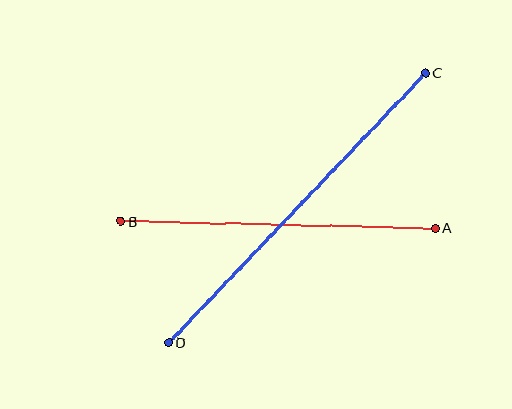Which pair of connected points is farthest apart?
Points C and D are farthest apart.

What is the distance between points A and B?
The distance is approximately 315 pixels.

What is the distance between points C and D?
The distance is approximately 373 pixels.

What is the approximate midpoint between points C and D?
The midpoint is at approximately (297, 208) pixels.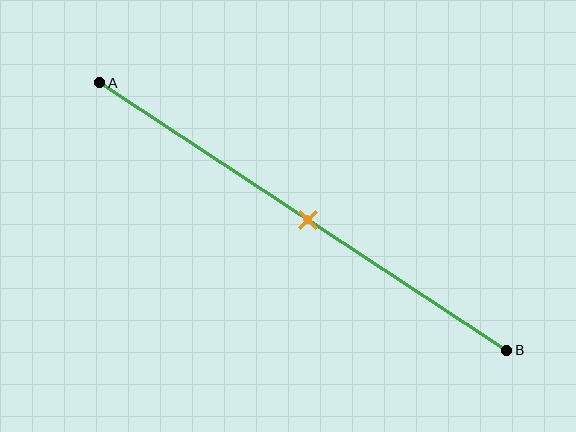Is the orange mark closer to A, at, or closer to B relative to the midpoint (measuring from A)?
The orange mark is approximately at the midpoint of segment AB.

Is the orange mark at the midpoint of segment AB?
Yes, the mark is approximately at the midpoint.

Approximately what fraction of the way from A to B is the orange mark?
The orange mark is approximately 50% of the way from A to B.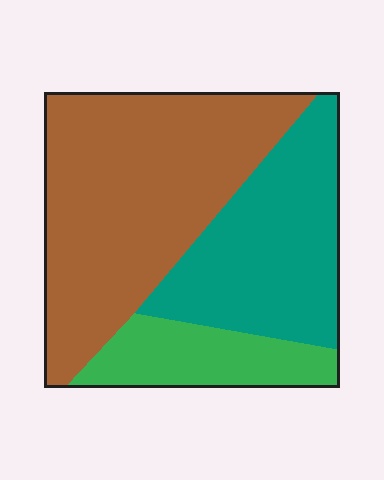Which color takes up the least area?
Green, at roughly 15%.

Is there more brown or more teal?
Brown.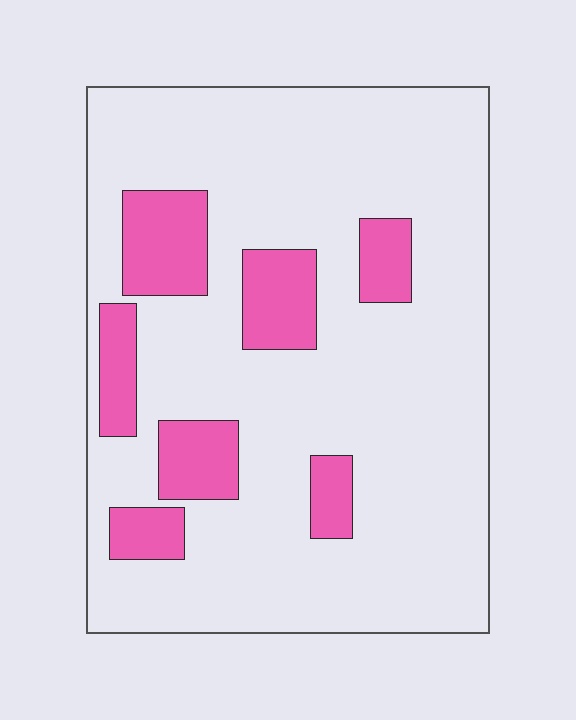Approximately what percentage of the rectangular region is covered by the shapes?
Approximately 20%.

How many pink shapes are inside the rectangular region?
7.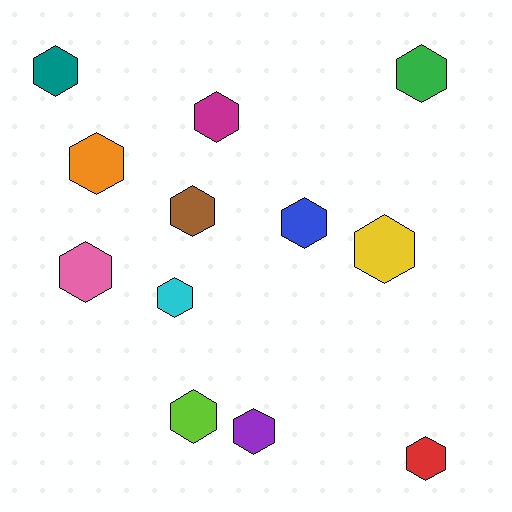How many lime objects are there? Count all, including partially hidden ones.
There is 1 lime object.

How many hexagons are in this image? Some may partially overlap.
There are 12 hexagons.